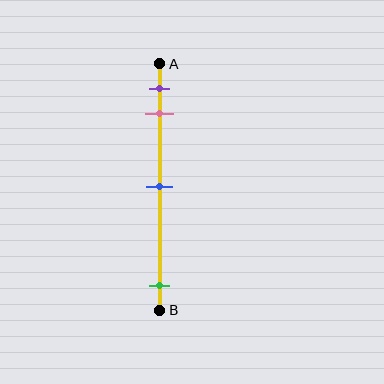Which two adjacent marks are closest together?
The purple and pink marks are the closest adjacent pair.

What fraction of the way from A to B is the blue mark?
The blue mark is approximately 50% (0.5) of the way from A to B.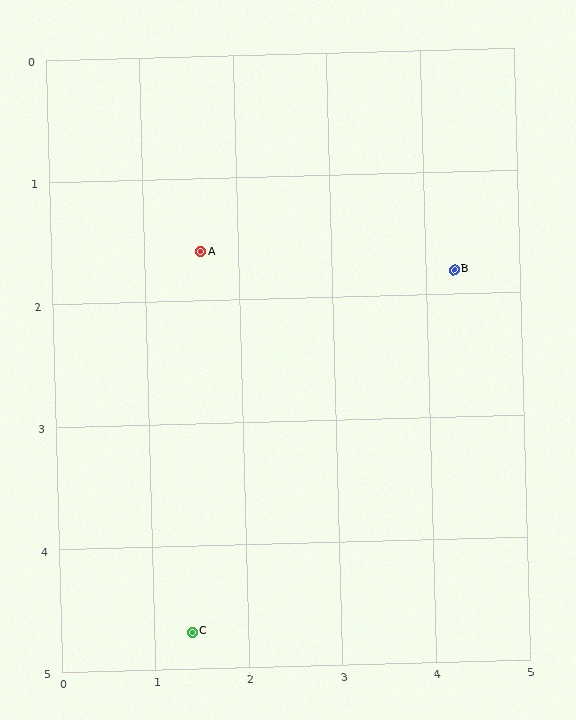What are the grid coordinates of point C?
Point C is at approximately (1.4, 4.7).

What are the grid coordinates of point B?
Point B is at approximately (4.3, 1.8).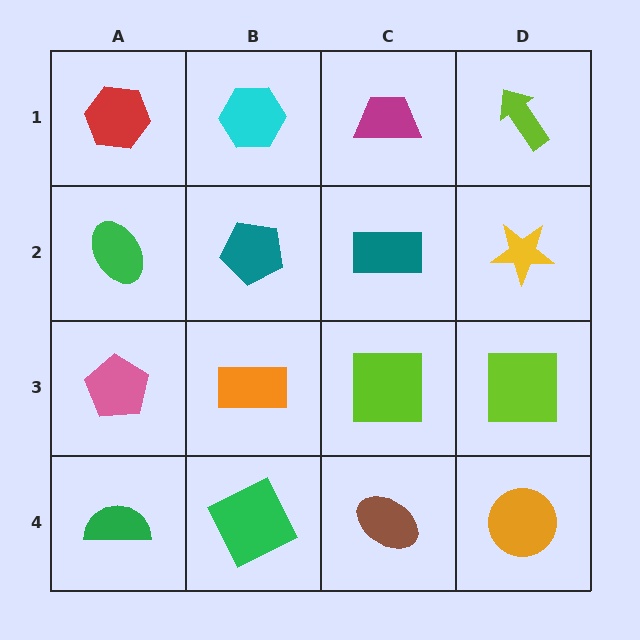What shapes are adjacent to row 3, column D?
A yellow star (row 2, column D), an orange circle (row 4, column D), a lime square (row 3, column C).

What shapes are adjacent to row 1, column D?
A yellow star (row 2, column D), a magenta trapezoid (row 1, column C).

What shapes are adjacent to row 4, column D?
A lime square (row 3, column D), a brown ellipse (row 4, column C).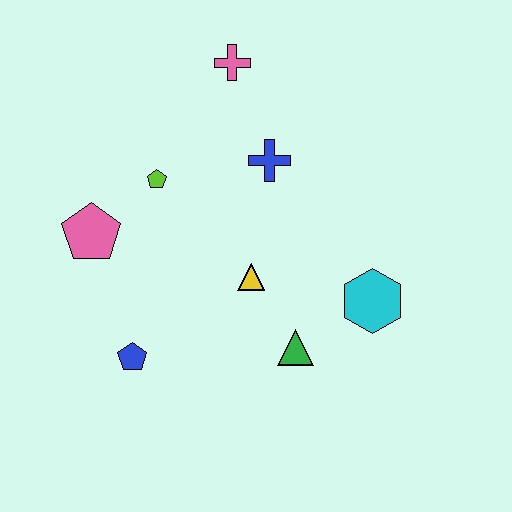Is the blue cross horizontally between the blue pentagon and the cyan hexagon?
Yes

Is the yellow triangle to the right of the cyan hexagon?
No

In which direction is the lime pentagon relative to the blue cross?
The lime pentagon is to the left of the blue cross.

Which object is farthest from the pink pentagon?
The cyan hexagon is farthest from the pink pentagon.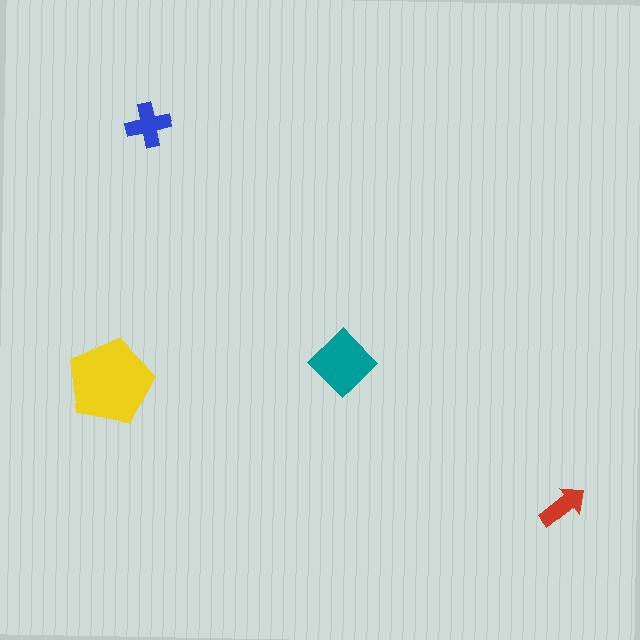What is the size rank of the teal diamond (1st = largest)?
2nd.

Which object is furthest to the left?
The yellow pentagon is leftmost.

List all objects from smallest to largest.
The red arrow, the blue cross, the teal diamond, the yellow pentagon.